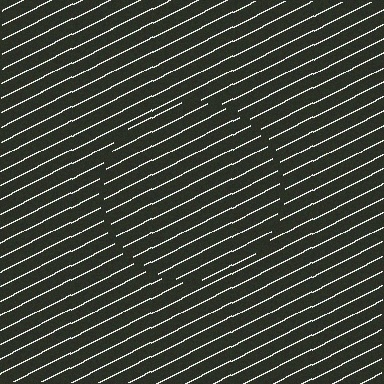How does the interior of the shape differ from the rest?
The interior of the shape contains the same grating, shifted by half a period — the contour is defined by the phase discontinuity where line-ends from the inner and outer gratings abut.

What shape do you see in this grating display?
An illusory circle. The interior of the shape contains the same grating, shifted by half a period — the contour is defined by the phase discontinuity where line-ends from the inner and outer gratings abut.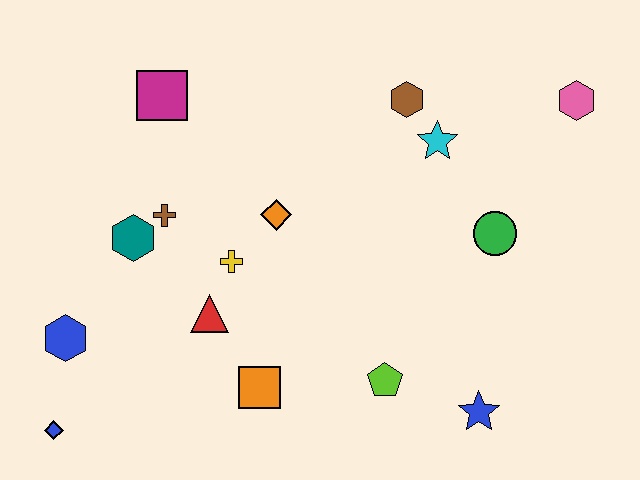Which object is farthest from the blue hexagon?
The pink hexagon is farthest from the blue hexagon.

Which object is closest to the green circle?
The cyan star is closest to the green circle.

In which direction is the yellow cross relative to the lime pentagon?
The yellow cross is to the left of the lime pentagon.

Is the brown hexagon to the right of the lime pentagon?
Yes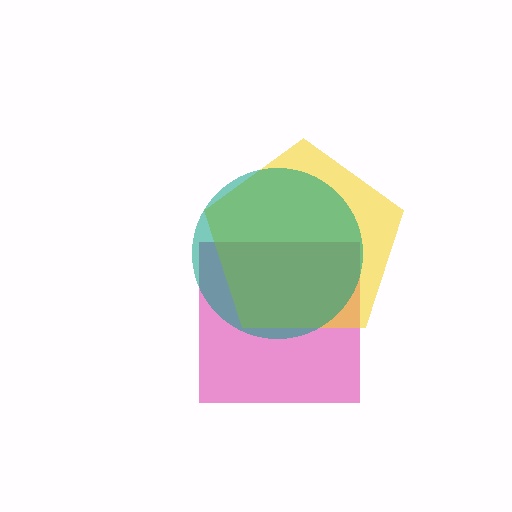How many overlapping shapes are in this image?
There are 3 overlapping shapes in the image.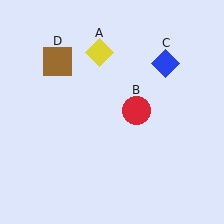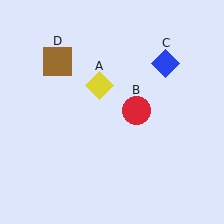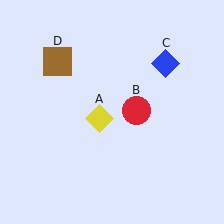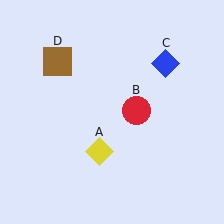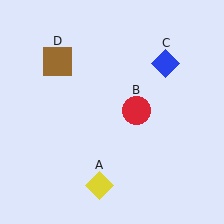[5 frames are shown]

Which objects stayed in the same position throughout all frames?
Red circle (object B) and blue diamond (object C) and brown square (object D) remained stationary.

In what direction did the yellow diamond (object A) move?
The yellow diamond (object A) moved down.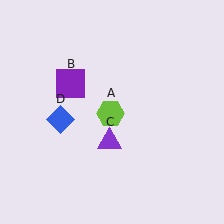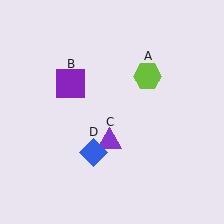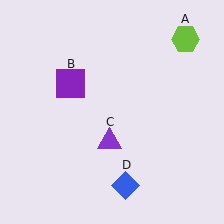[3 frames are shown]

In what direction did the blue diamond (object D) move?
The blue diamond (object D) moved down and to the right.